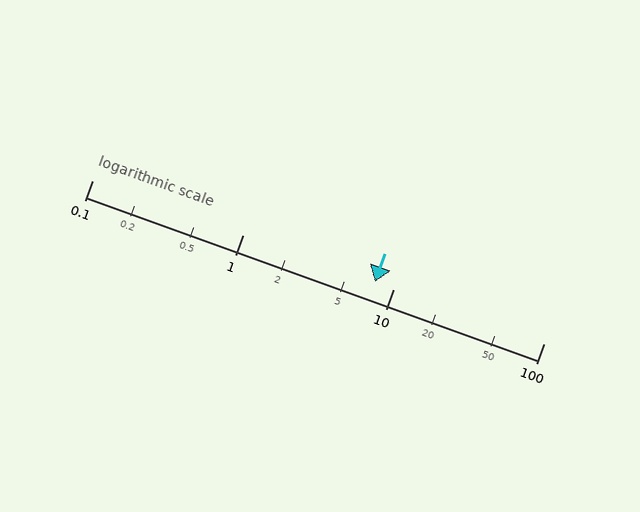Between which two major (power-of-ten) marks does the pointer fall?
The pointer is between 1 and 10.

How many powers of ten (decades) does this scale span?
The scale spans 3 decades, from 0.1 to 100.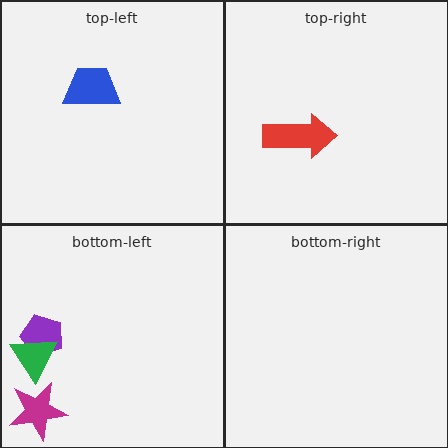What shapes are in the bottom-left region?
The purple pentagon, the green triangle, the magenta star.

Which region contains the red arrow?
The top-right region.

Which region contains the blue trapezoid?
The top-left region.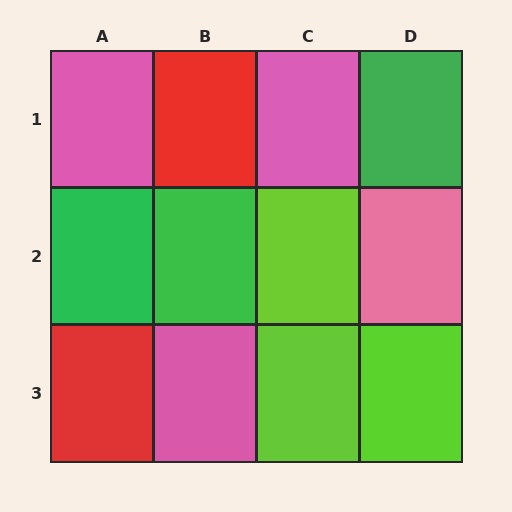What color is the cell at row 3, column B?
Pink.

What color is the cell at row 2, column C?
Lime.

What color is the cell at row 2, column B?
Green.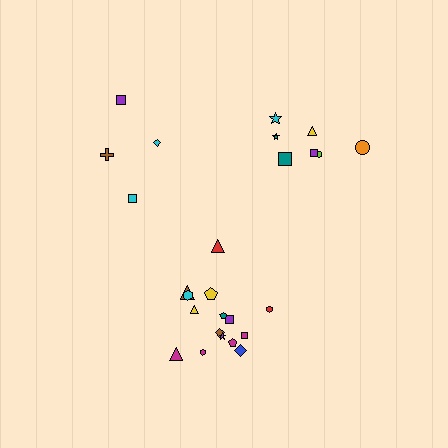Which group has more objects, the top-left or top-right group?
The top-right group.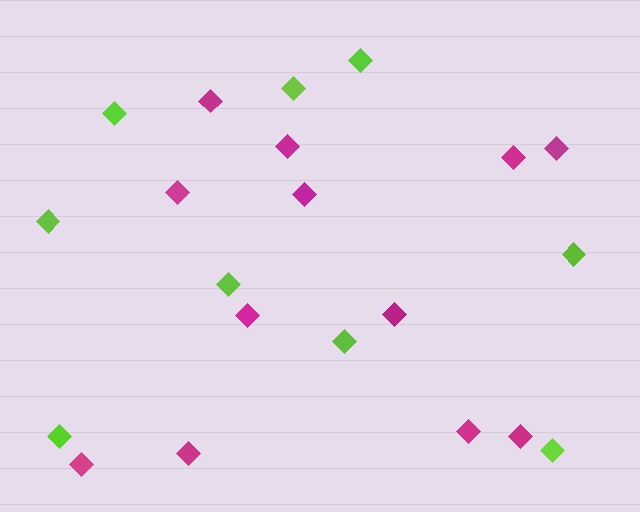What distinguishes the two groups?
There are 2 groups: one group of lime diamonds (9) and one group of magenta diamonds (12).